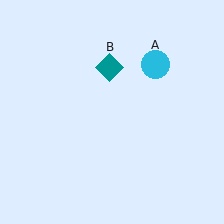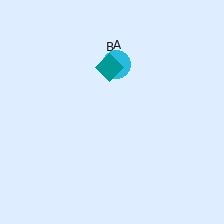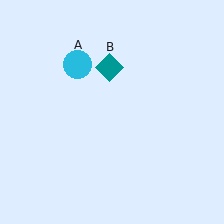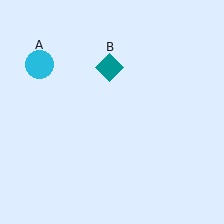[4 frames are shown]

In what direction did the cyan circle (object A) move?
The cyan circle (object A) moved left.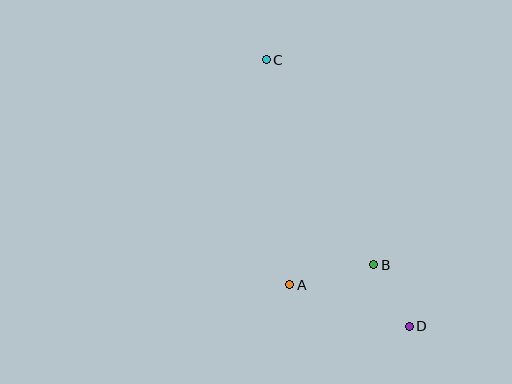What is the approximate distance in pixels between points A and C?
The distance between A and C is approximately 226 pixels.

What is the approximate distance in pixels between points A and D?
The distance between A and D is approximately 126 pixels.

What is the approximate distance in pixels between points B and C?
The distance between B and C is approximately 231 pixels.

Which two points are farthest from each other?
Points C and D are farthest from each other.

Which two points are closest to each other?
Points B and D are closest to each other.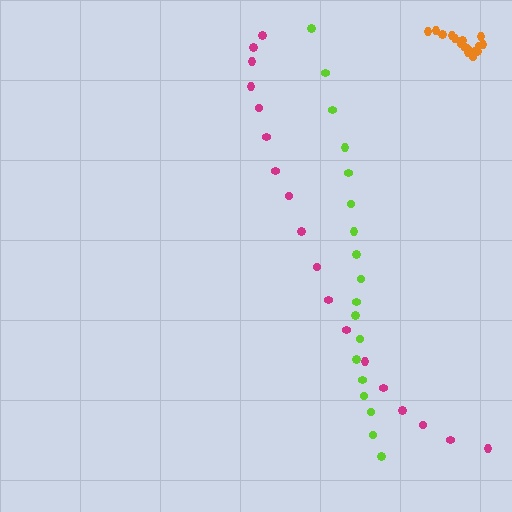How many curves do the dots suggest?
There are 3 distinct paths.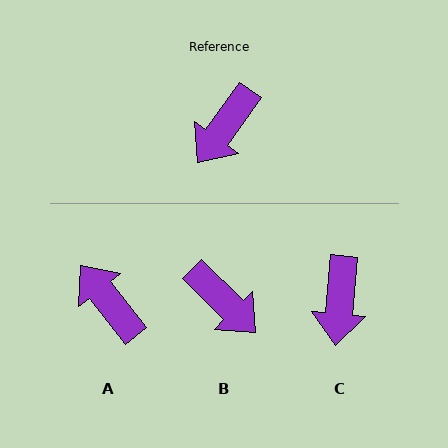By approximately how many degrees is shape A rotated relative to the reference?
Approximately 106 degrees clockwise.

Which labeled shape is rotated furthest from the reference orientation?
A, about 106 degrees away.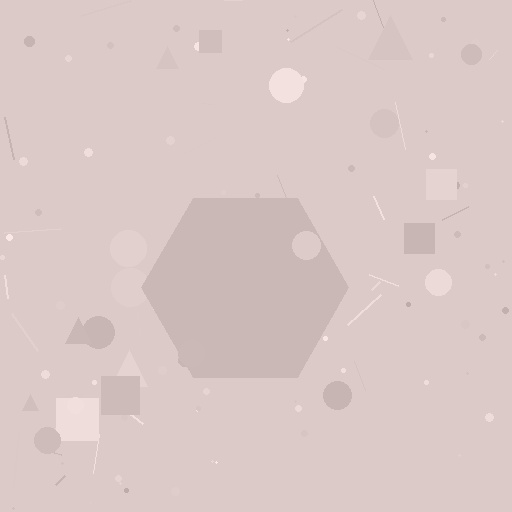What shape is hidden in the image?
A hexagon is hidden in the image.